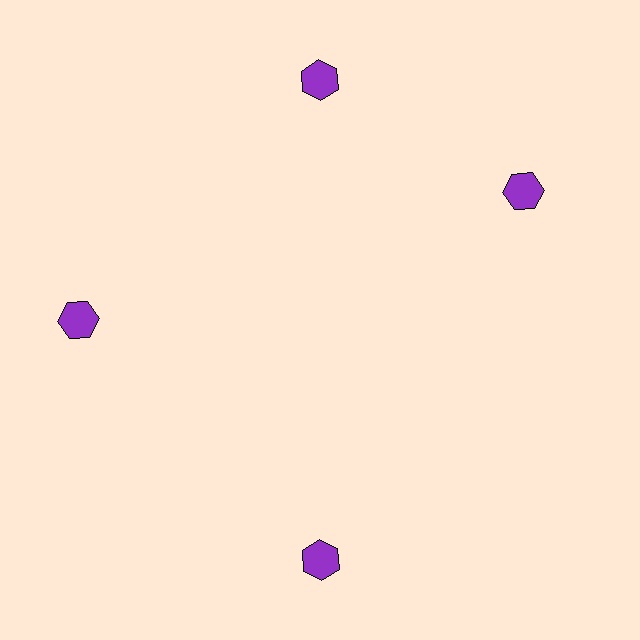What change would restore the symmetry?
The symmetry would be restored by rotating it back into even spacing with its neighbors so that all 4 hexagons sit at equal angles and equal distance from the center.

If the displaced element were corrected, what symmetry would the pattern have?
It would have 4-fold rotational symmetry — the pattern would map onto itself every 90 degrees.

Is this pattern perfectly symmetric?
No. The 4 purple hexagons are arranged in a ring, but one element near the 3 o'clock position is rotated out of alignment along the ring, breaking the 4-fold rotational symmetry.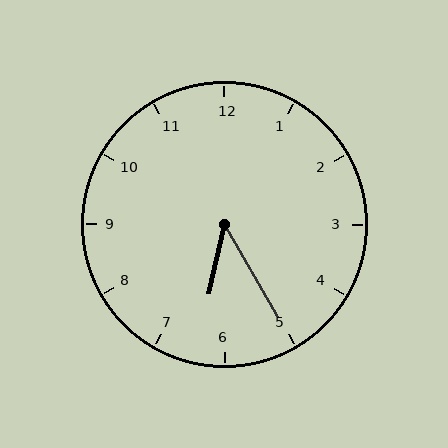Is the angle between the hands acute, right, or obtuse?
It is acute.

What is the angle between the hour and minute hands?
Approximately 42 degrees.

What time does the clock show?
6:25.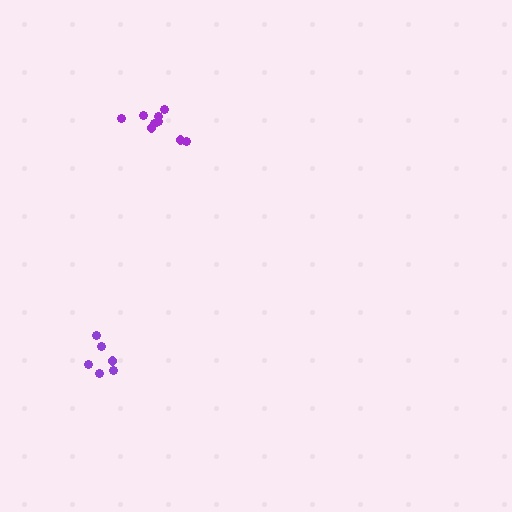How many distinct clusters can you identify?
There are 2 distinct clusters.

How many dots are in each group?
Group 1: 6 dots, Group 2: 9 dots (15 total).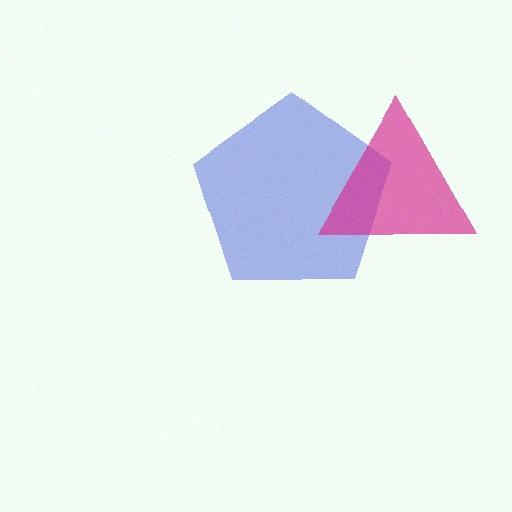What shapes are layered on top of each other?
The layered shapes are: a blue pentagon, a magenta triangle.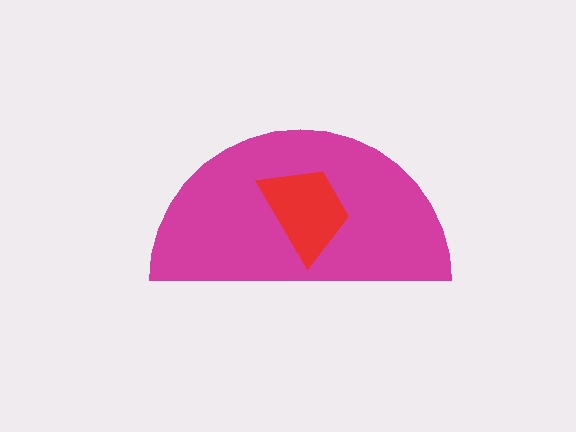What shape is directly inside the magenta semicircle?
The red trapezoid.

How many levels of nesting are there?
2.